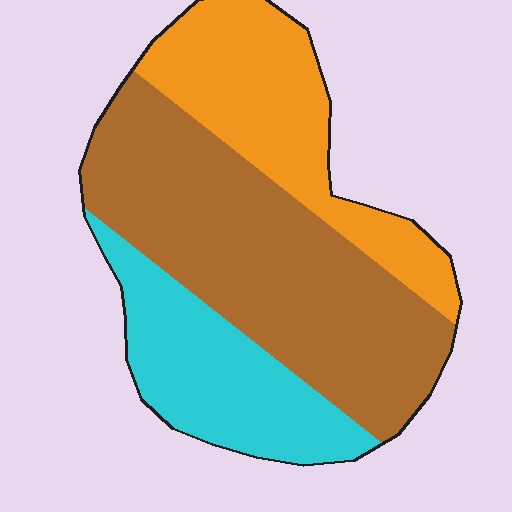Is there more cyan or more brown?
Brown.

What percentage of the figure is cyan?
Cyan covers about 25% of the figure.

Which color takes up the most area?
Brown, at roughly 50%.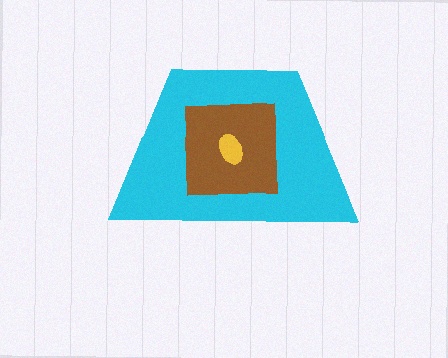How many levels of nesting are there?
3.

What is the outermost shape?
The cyan trapezoid.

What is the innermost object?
The yellow ellipse.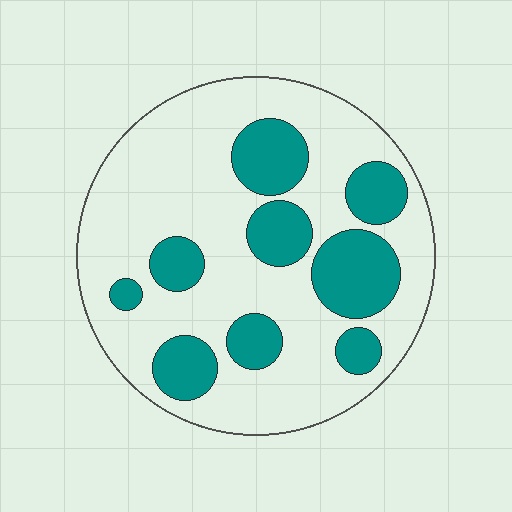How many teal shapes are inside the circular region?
9.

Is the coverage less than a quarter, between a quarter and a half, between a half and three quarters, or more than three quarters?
Between a quarter and a half.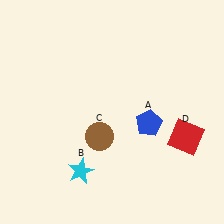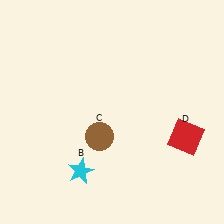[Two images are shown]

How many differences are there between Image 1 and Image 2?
There is 1 difference between the two images.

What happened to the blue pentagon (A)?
The blue pentagon (A) was removed in Image 2. It was in the bottom-right area of Image 1.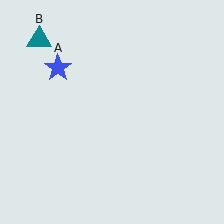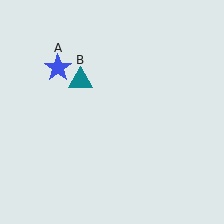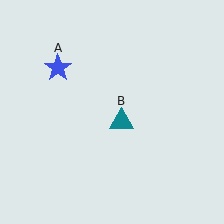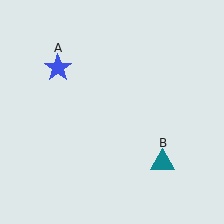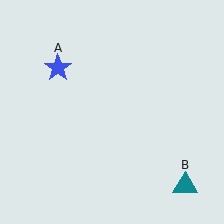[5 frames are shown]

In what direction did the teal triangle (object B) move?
The teal triangle (object B) moved down and to the right.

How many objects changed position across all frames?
1 object changed position: teal triangle (object B).